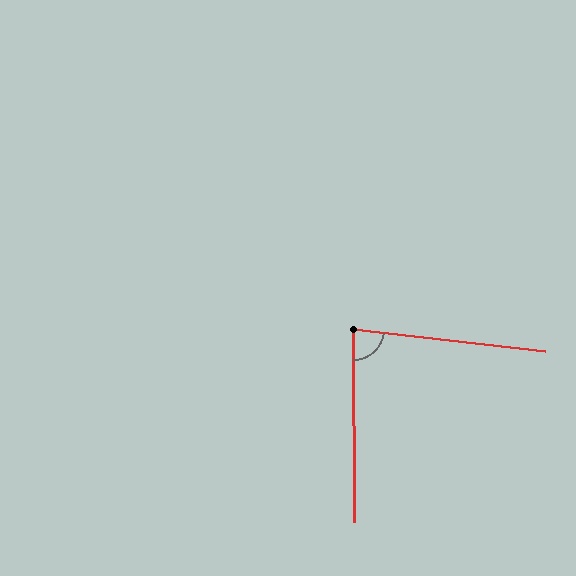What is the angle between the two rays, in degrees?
Approximately 83 degrees.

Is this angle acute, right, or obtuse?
It is acute.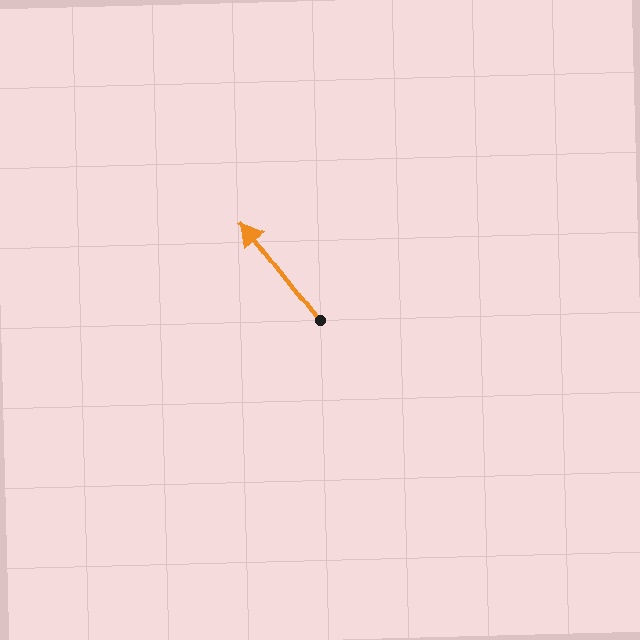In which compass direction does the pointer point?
Northwest.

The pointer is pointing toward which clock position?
Roughly 11 o'clock.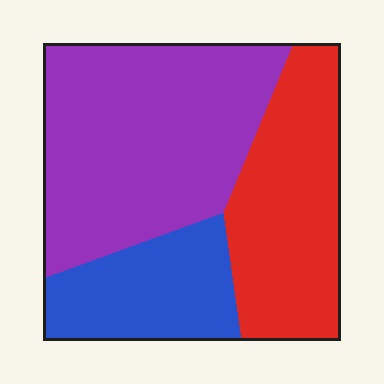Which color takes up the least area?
Blue, at roughly 20%.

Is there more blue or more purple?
Purple.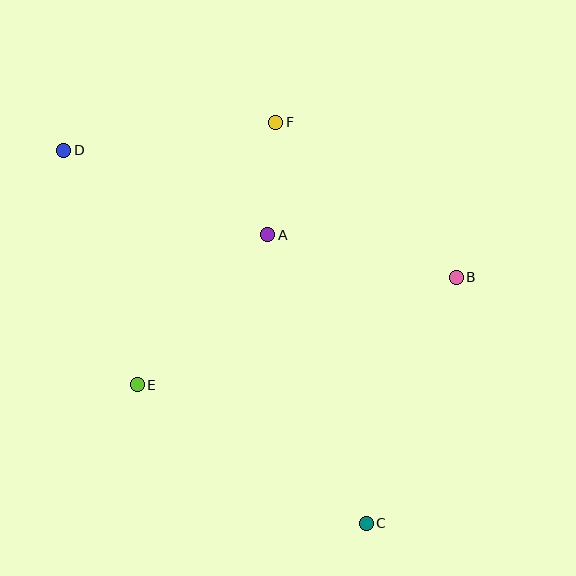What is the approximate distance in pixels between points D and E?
The distance between D and E is approximately 246 pixels.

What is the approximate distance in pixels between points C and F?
The distance between C and F is approximately 411 pixels.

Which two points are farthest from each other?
Points C and D are farthest from each other.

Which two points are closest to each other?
Points A and F are closest to each other.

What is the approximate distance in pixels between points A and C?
The distance between A and C is approximately 305 pixels.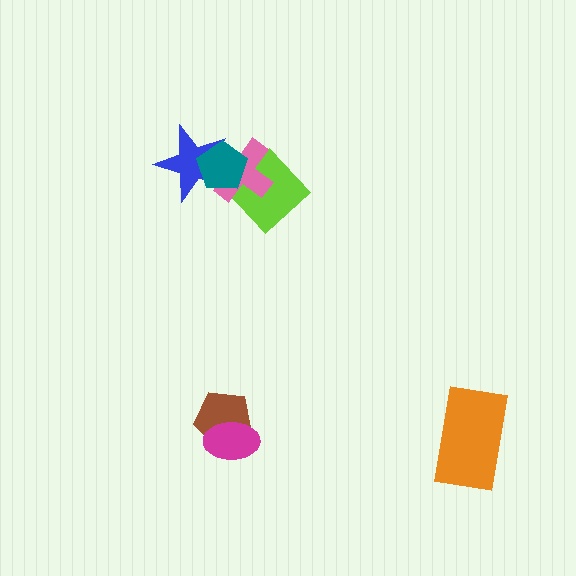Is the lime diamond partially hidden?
Yes, it is partially covered by another shape.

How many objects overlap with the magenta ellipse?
1 object overlaps with the magenta ellipse.